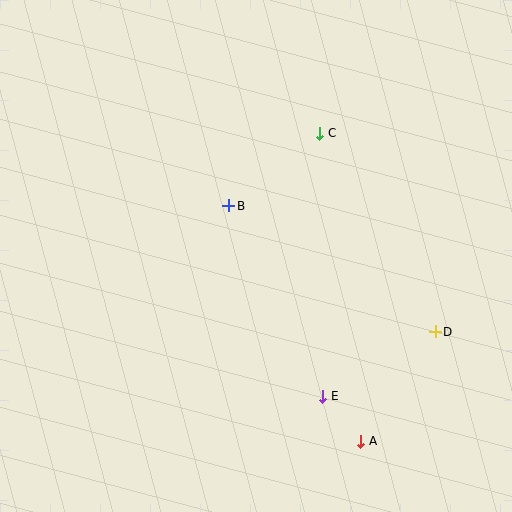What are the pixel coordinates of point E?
Point E is at (323, 396).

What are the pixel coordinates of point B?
Point B is at (229, 206).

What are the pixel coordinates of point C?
Point C is at (320, 133).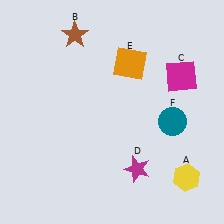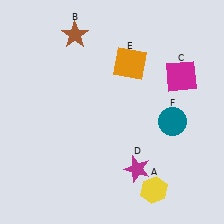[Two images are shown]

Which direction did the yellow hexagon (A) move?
The yellow hexagon (A) moved left.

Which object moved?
The yellow hexagon (A) moved left.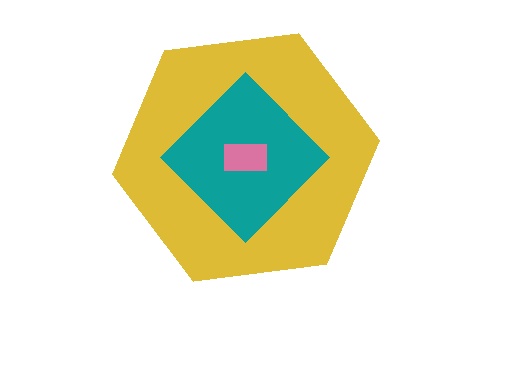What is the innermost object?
The pink rectangle.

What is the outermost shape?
The yellow hexagon.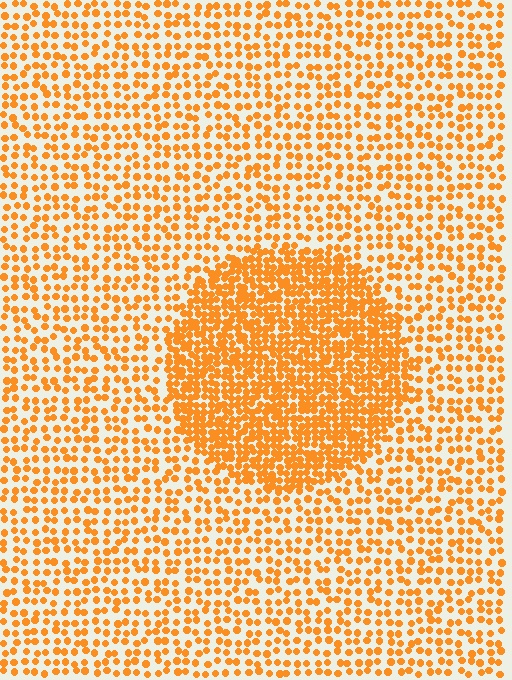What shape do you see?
I see a circle.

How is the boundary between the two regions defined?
The boundary is defined by a change in element density (approximately 2.1x ratio). All elements are the same color, size, and shape.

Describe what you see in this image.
The image contains small orange elements arranged at two different densities. A circle-shaped region is visible where the elements are more densely packed than the surrounding area.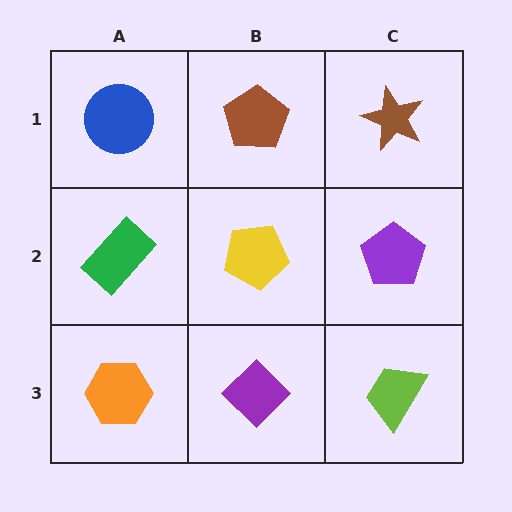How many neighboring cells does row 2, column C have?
3.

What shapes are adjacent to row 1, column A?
A green rectangle (row 2, column A), a brown pentagon (row 1, column B).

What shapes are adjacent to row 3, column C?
A purple pentagon (row 2, column C), a purple diamond (row 3, column B).